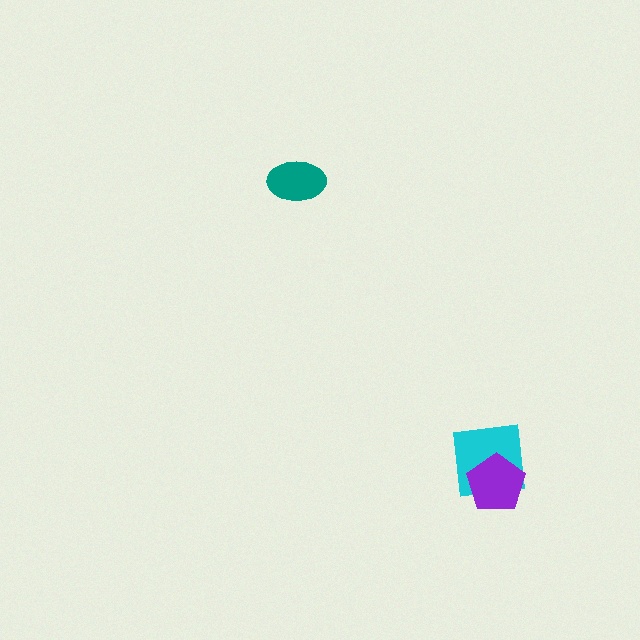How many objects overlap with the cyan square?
1 object overlaps with the cyan square.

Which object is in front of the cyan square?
The purple pentagon is in front of the cyan square.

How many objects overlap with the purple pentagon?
1 object overlaps with the purple pentagon.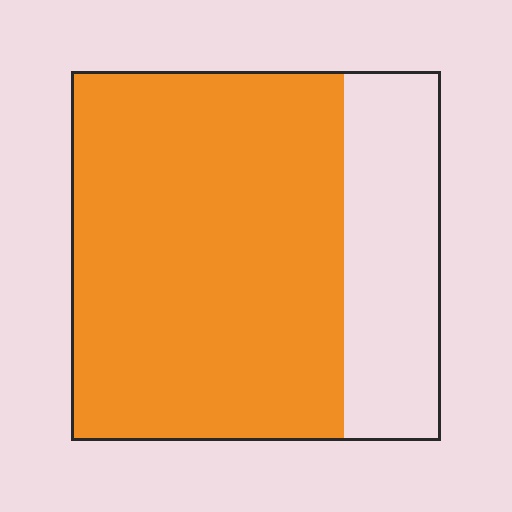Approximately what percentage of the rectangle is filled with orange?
Approximately 75%.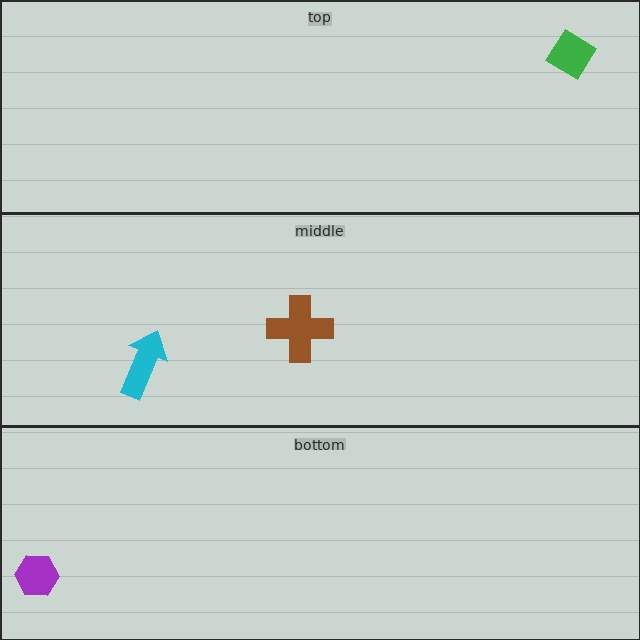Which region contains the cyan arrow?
The middle region.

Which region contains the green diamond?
The top region.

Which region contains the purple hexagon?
The bottom region.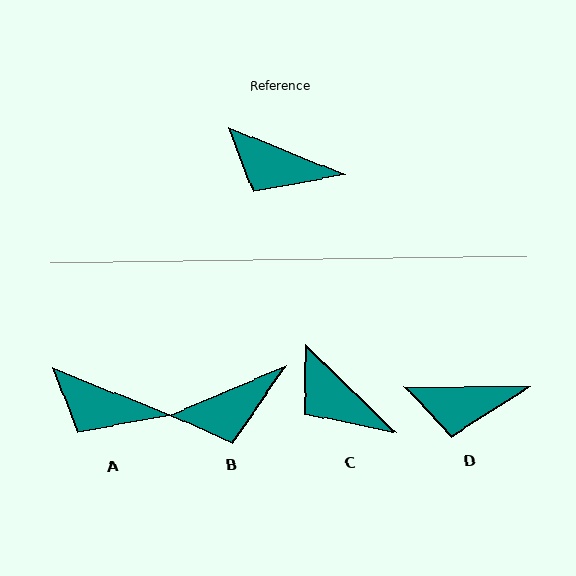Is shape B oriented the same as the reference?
No, it is off by about 45 degrees.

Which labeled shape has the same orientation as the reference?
A.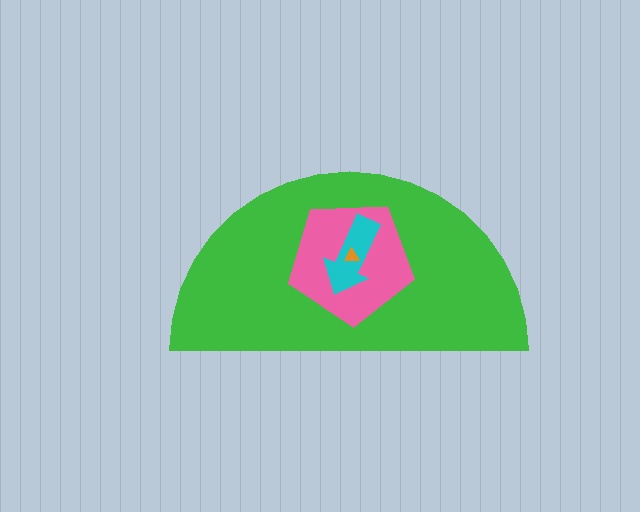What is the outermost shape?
The green semicircle.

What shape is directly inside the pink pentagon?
The cyan arrow.